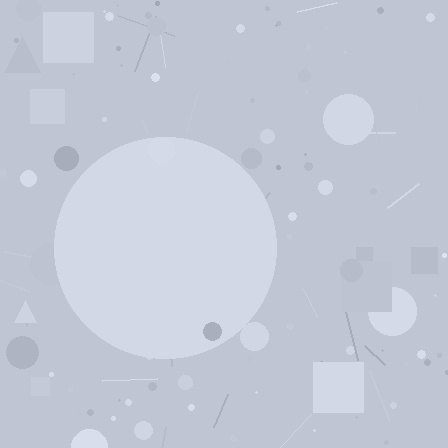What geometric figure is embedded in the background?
A circle is embedded in the background.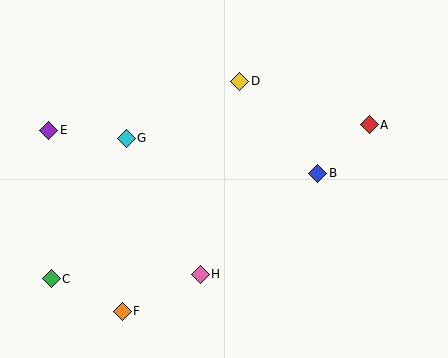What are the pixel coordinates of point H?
Point H is at (200, 274).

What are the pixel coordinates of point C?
Point C is at (51, 279).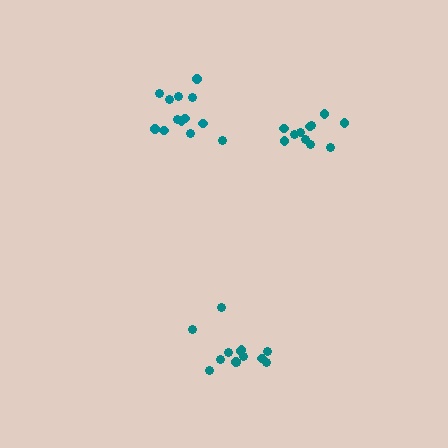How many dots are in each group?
Group 1: 13 dots, Group 2: 13 dots, Group 3: 12 dots (38 total).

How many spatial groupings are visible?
There are 3 spatial groupings.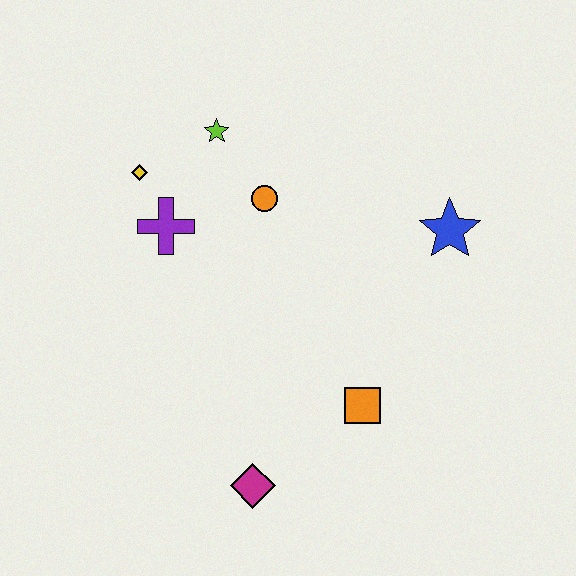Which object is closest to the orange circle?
The lime star is closest to the orange circle.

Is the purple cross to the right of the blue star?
No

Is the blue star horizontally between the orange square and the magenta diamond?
No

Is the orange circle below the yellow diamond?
Yes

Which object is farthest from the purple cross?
The blue star is farthest from the purple cross.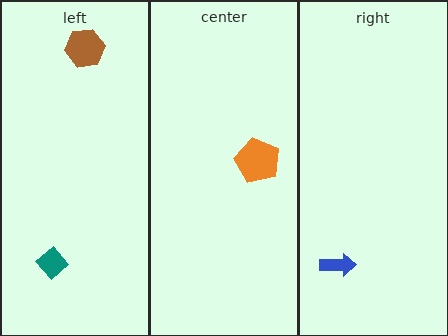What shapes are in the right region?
The blue arrow.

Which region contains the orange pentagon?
The center region.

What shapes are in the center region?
The orange pentagon.